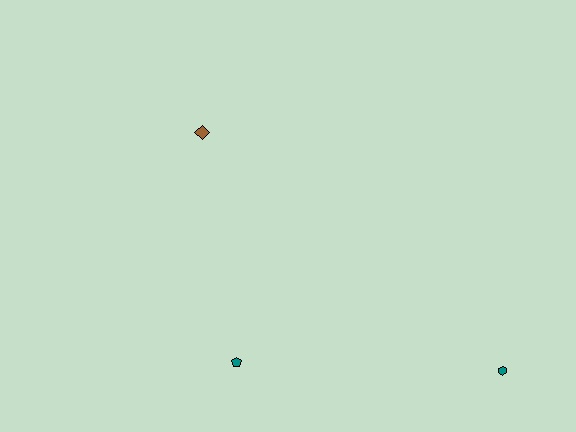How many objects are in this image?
There are 3 objects.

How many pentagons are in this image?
There is 1 pentagon.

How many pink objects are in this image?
There are no pink objects.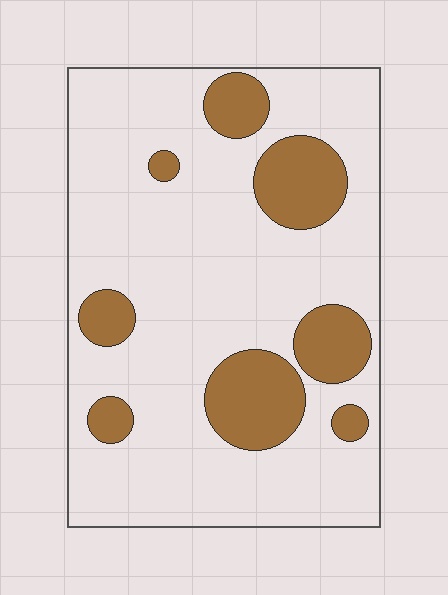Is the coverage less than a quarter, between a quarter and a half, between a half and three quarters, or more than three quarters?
Less than a quarter.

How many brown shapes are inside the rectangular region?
8.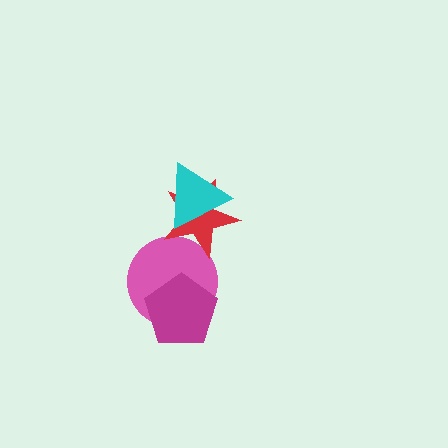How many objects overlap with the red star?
2 objects overlap with the red star.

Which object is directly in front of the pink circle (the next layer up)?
The red star is directly in front of the pink circle.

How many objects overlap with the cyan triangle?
1 object overlaps with the cyan triangle.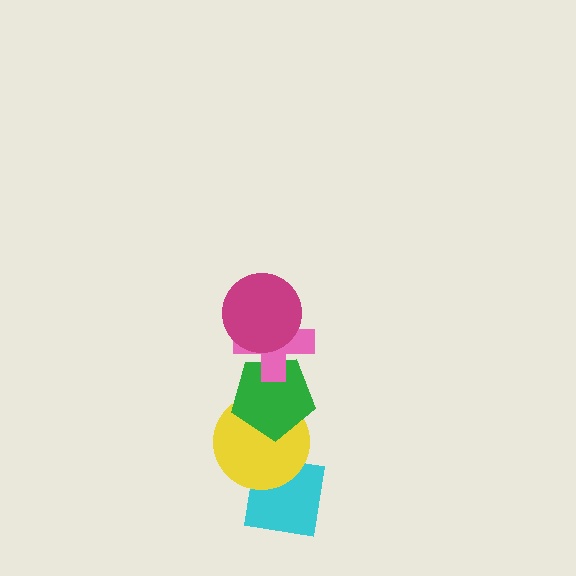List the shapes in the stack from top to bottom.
From top to bottom: the magenta circle, the pink cross, the green pentagon, the yellow circle, the cyan square.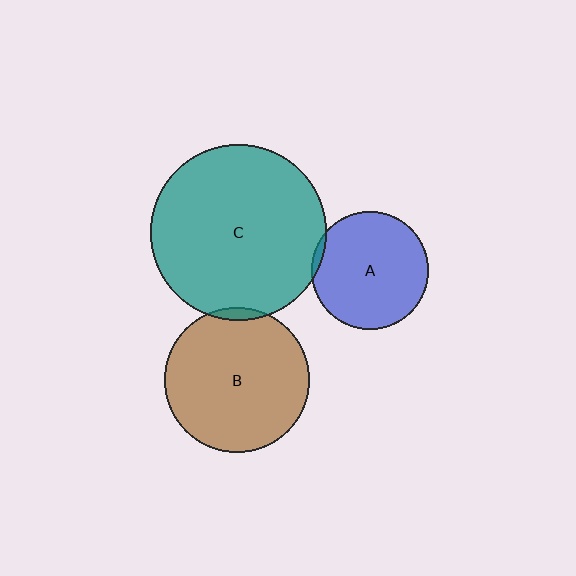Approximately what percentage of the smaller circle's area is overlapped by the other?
Approximately 5%.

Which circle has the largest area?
Circle C (teal).